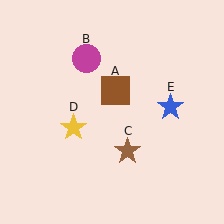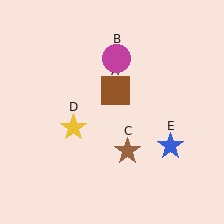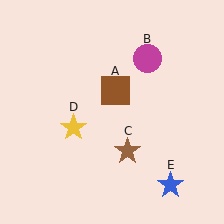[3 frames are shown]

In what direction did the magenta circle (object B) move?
The magenta circle (object B) moved right.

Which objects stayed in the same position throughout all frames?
Brown square (object A) and brown star (object C) and yellow star (object D) remained stationary.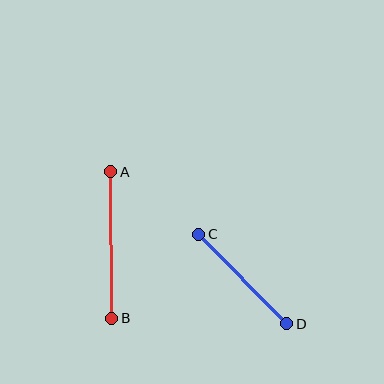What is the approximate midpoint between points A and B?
The midpoint is at approximately (111, 245) pixels.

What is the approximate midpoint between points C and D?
The midpoint is at approximately (243, 279) pixels.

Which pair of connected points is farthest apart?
Points A and B are farthest apart.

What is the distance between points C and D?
The distance is approximately 126 pixels.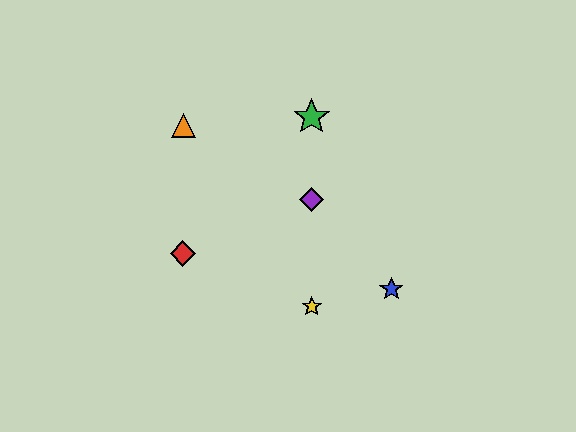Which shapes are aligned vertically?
The green star, the yellow star, the purple diamond are aligned vertically.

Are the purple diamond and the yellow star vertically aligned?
Yes, both are at x≈312.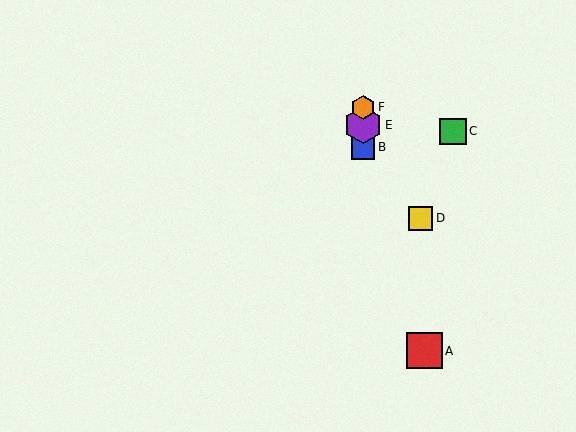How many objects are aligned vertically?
3 objects (B, E, F) are aligned vertically.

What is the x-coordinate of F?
Object F is at x≈363.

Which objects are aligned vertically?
Objects B, E, F are aligned vertically.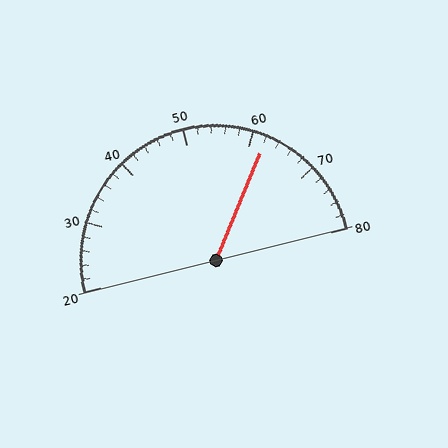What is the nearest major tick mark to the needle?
The nearest major tick mark is 60.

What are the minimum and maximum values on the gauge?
The gauge ranges from 20 to 80.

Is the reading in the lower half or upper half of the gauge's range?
The reading is in the upper half of the range (20 to 80).